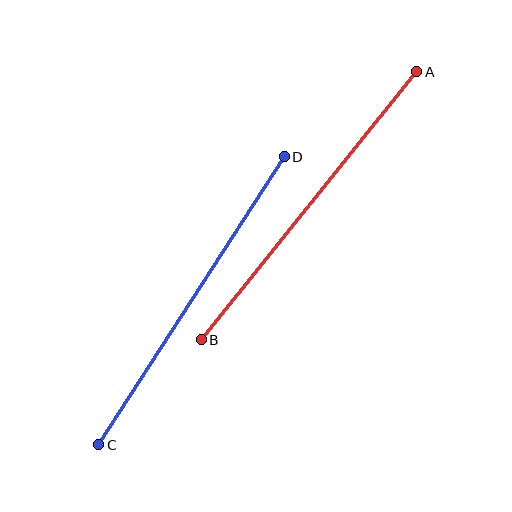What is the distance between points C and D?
The distance is approximately 343 pixels.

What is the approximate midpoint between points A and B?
The midpoint is at approximately (309, 206) pixels.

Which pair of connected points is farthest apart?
Points A and B are farthest apart.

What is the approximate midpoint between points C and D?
The midpoint is at approximately (191, 301) pixels.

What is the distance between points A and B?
The distance is approximately 344 pixels.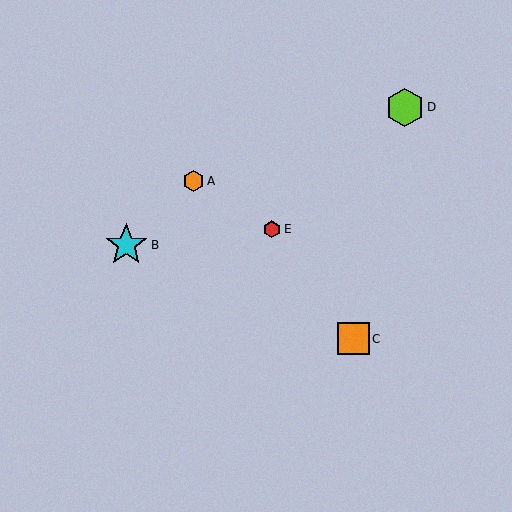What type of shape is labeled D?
Shape D is a lime hexagon.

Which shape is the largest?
The cyan star (labeled B) is the largest.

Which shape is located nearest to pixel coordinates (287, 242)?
The red hexagon (labeled E) at (272, 229) is nearest to that location.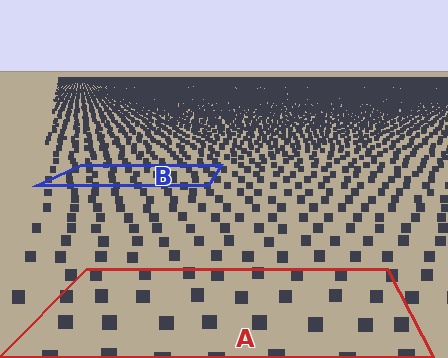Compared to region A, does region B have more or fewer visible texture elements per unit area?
Region B has more texture elements per unit area — they are packed more densely because it is farther away.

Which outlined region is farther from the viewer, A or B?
Region B is farther from the viewer — the texture elements inside it appear smaller and more densely packed.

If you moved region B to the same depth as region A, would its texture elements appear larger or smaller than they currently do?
They would appear larger. At a closer depth, the same texture elements are projected at a bigger on-screen size.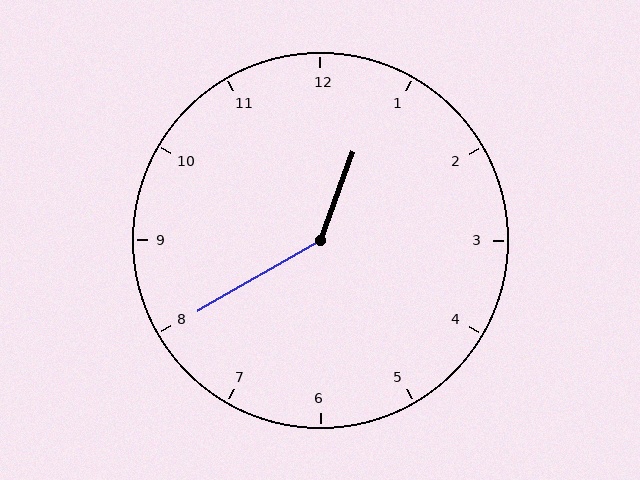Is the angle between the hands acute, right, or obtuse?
It is obtuse.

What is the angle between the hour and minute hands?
Approximately 140 degrees.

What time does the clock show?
12:40.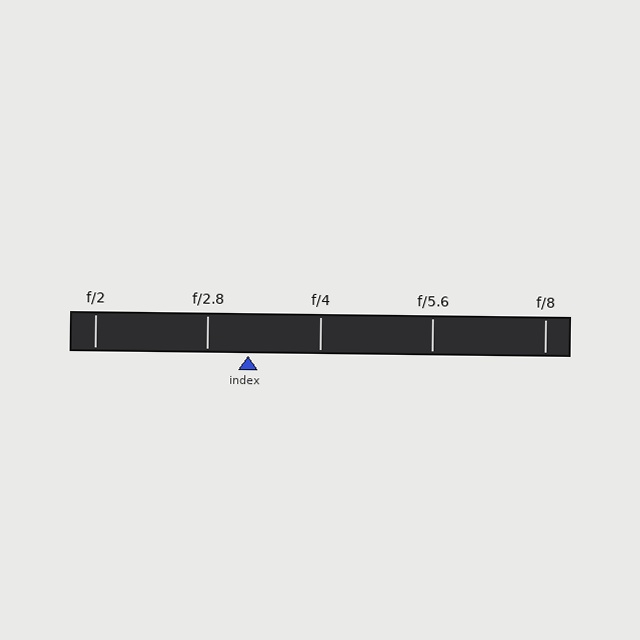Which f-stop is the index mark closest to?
The index mark is closest to f/2.8.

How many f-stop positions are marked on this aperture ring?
There are 5 f-stop positions marked.